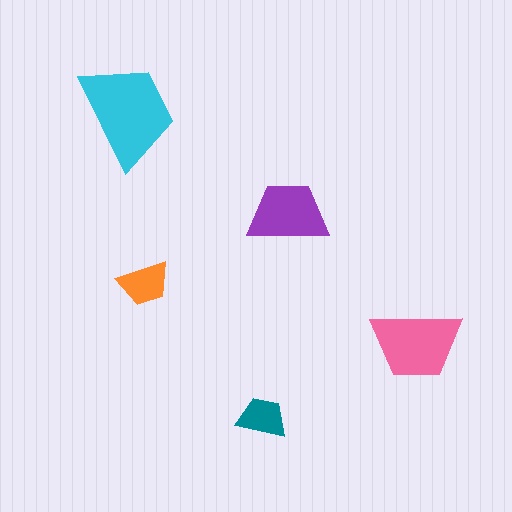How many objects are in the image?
There are 5 objects in the image.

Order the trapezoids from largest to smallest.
the cyan one, the pink one, the purple one, the orange one, the teal one.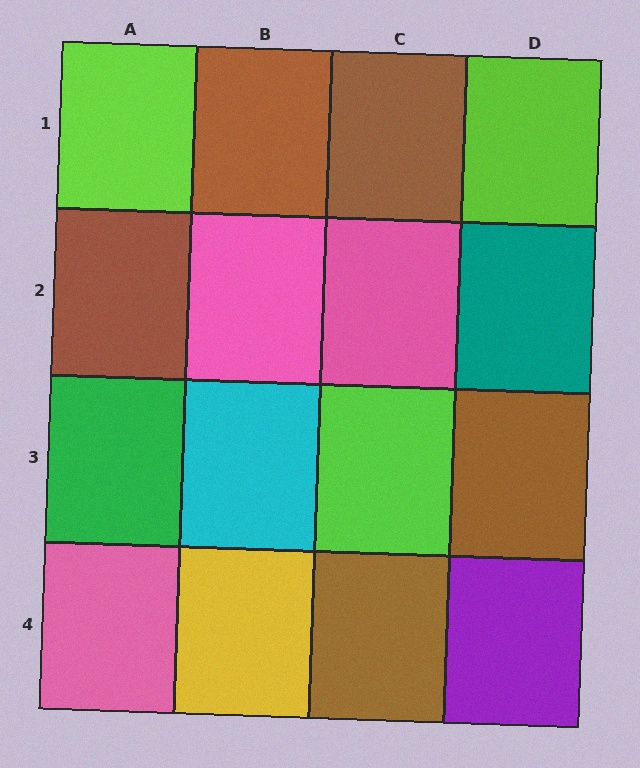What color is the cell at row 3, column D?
Brown.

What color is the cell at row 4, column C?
Brown.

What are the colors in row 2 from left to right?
Brown, pink, pink, teal.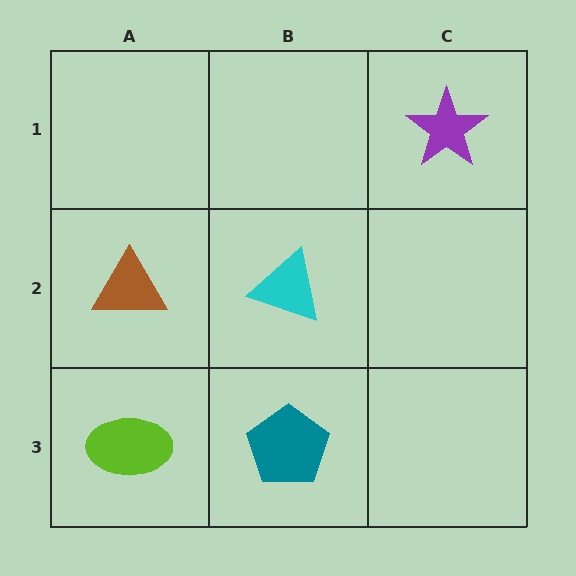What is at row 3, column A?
A lime ellipse.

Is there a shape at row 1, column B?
No, that cell is empty.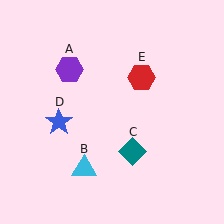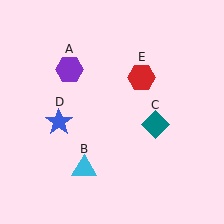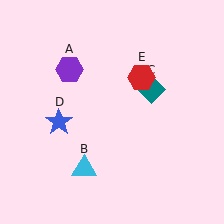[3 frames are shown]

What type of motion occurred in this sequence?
The teal diamond (object C) rotated counterclockwise around the center of the scene.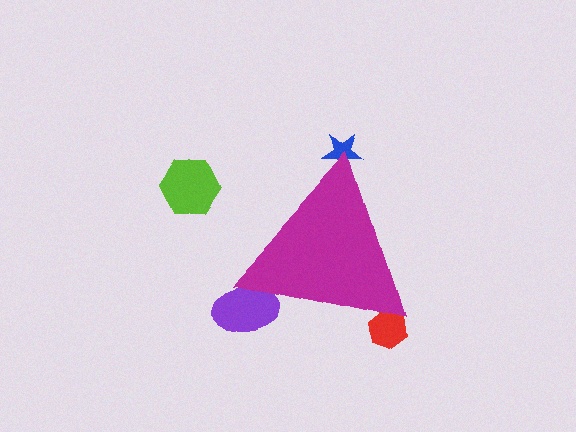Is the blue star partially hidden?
Yes, the blue star is partially hidden behind the magenta triangle.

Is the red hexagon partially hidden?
Yes, the red hexagon is partially hidden behind the magenta triangle.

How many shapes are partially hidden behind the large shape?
3 shapes are partially hidden.